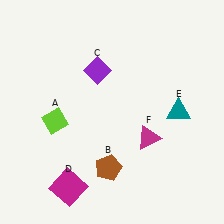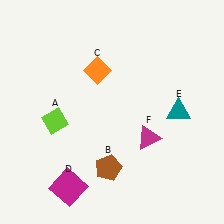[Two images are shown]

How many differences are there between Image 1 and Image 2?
There is 1 difference between the two images.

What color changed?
The diamond (C) changed from purple in Image 1 to orange in Image 2.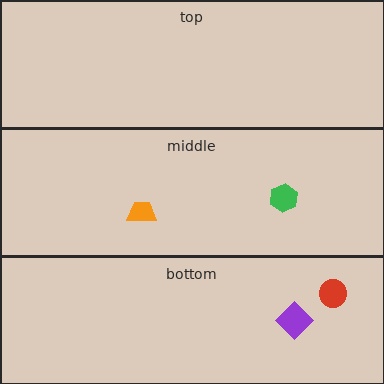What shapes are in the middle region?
The orange trapezoid, the green hexagon.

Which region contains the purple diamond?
The bottom region.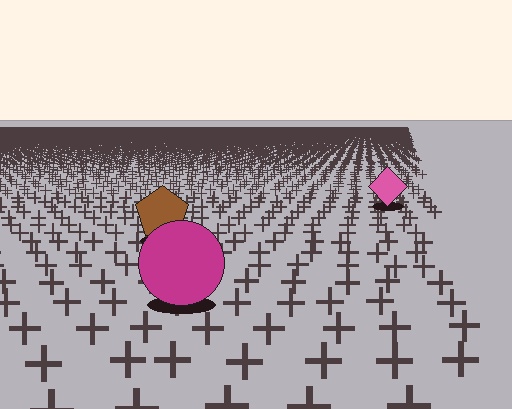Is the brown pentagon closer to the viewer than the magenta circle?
No. The magenta circle is closer — you can tell from the texture gradient: the ground texture is coarser near it.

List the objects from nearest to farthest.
From nearest to farthest: the magenta circle, the brown pentagon, the pink diamond.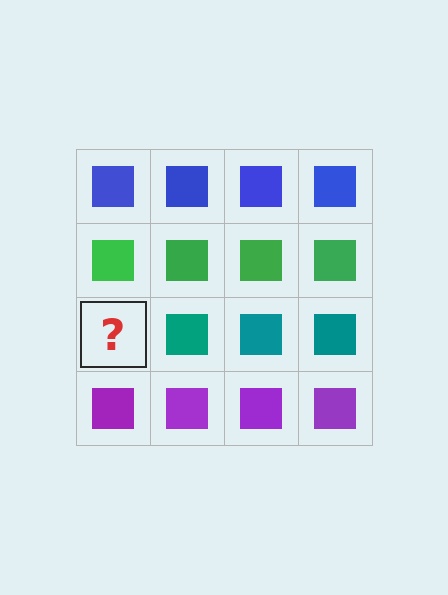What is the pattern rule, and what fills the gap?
The rule is that each row has a consistent color. The gap should be filled with a teal square.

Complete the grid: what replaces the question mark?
The question mark should be replaced with a teal square.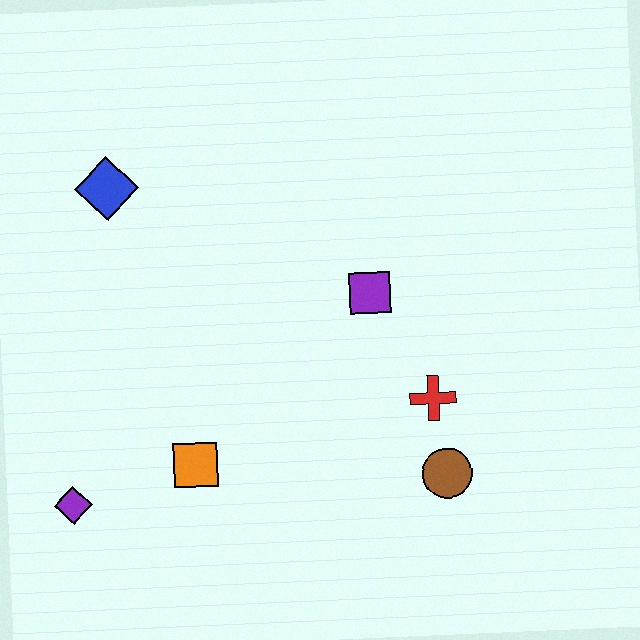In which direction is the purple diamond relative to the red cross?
The purple diamond is to the left of the red cross.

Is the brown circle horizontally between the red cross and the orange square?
No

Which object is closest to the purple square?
The red cross is closest to the purple square.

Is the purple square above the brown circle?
Yes